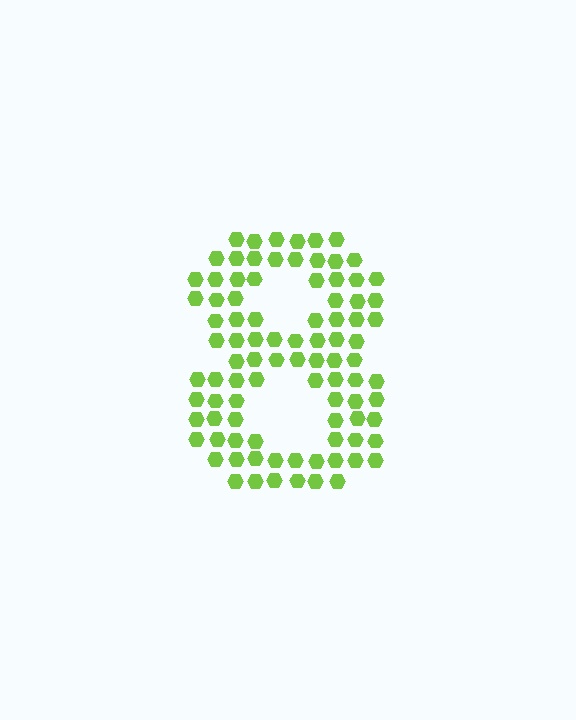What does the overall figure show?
The overall figure shows the digit 8.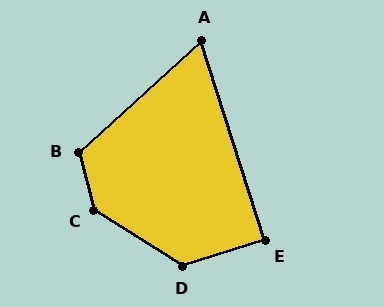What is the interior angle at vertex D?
Approximately 130 degrees (obtuse).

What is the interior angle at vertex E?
Approximately 90 degrees (approximately right).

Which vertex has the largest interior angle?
C, at approximately 137 degrees.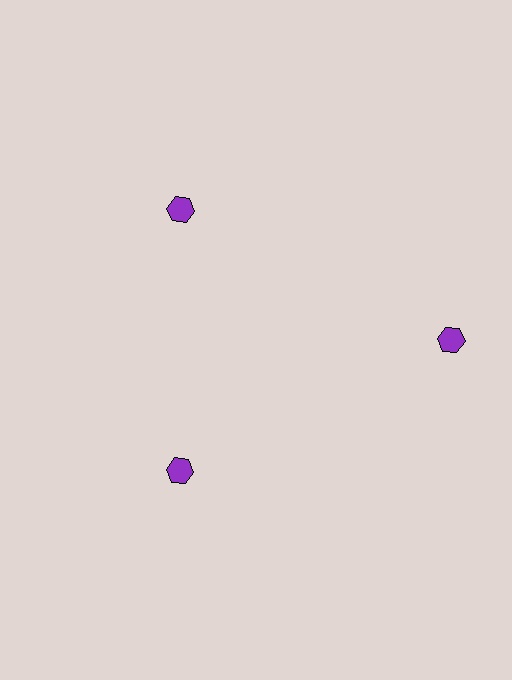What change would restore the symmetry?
The symmetry would be restored by moving it inward, back onto the ring so that all 3 hexagons sit at equal angles and equal distance from the center.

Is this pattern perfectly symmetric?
No. The 3 purple hexagons are arranged in a ring, but one element near the 3 o'clock position is pushed outward from the center, breaking the 3-fold rotational symmetry.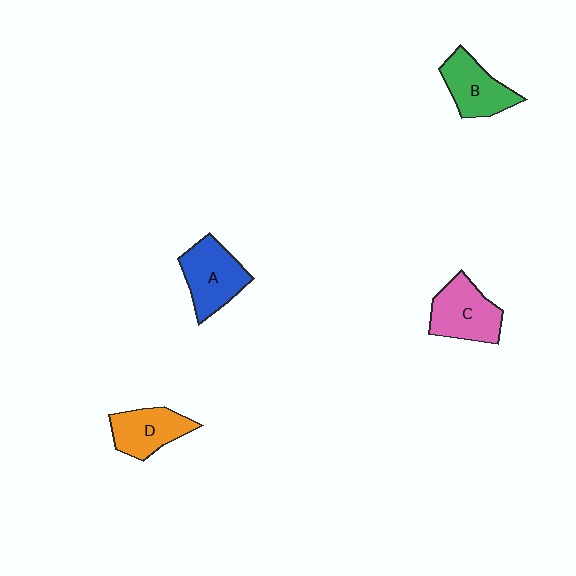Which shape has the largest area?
Shape A (blue).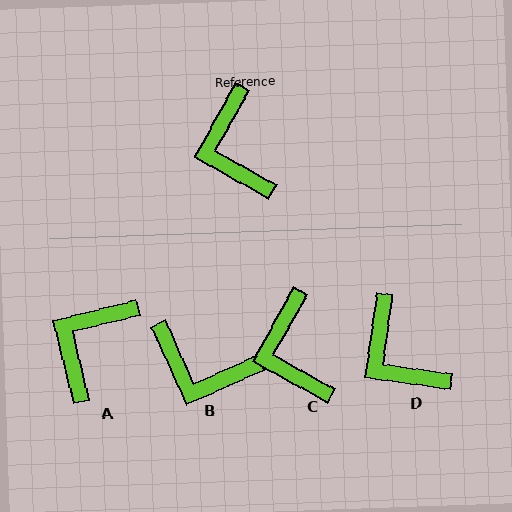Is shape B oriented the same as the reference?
No, it is off by about 53 degrees.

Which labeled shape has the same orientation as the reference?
C.